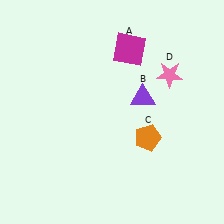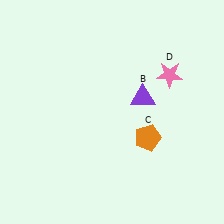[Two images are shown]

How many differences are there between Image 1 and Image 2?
There is 1 difference between the two images.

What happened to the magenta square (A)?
The magenta square (A) was removed in Image 2. It was in the top-right area of Image 1.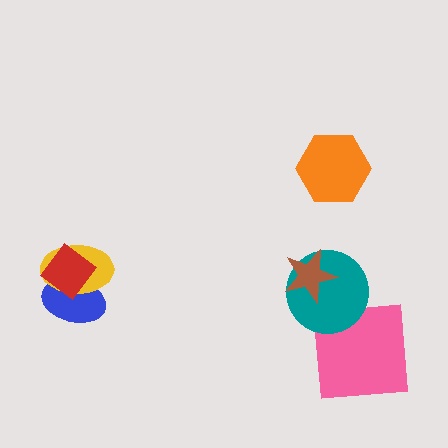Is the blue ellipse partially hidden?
Yes, it is partially covered by another shape.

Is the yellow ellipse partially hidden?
Yes, it is partially covered by another shape.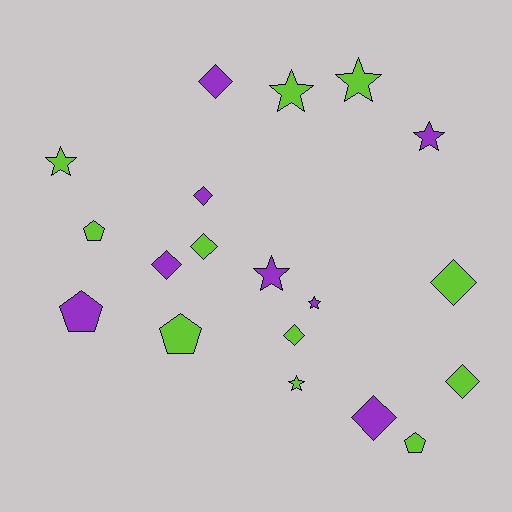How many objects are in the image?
There are 19 objects.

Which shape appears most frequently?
Diamond, with 8 objects.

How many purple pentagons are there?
There is 1 purple pentagon.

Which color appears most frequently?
Lime, with 11 objects.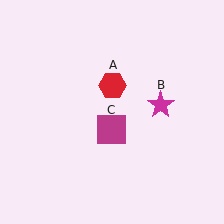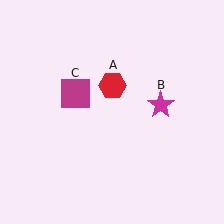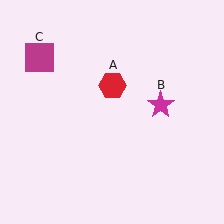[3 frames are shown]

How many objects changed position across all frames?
1 object changed position: magenta square (object C).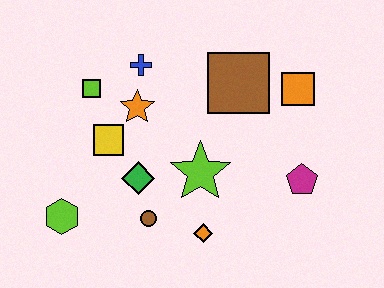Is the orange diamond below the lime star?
Yes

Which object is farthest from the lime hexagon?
The orange square is farthest from the lime hexagon.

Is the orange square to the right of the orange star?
Yes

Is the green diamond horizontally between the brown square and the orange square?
No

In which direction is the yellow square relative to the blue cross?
The yellow square is below the blue cross.